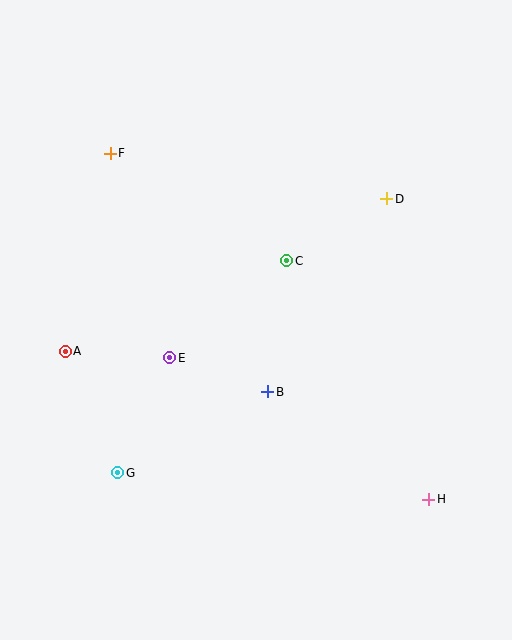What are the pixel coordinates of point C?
Point C is at (287, 261).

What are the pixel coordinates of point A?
Point A is at (65, 351).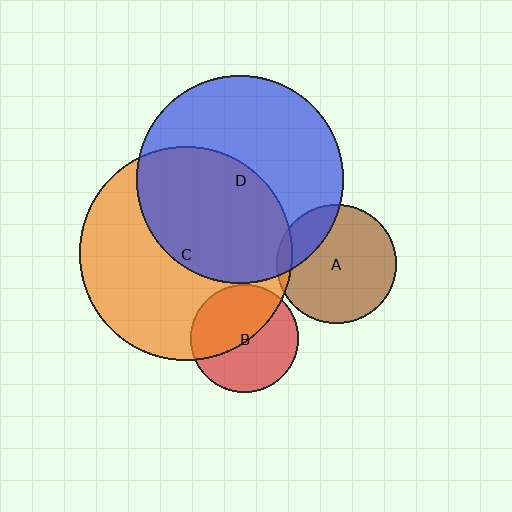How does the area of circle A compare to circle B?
Approximately 1.2 times.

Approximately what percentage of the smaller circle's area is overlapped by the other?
Approximately 20%.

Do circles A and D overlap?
Yes.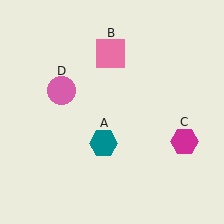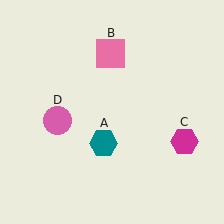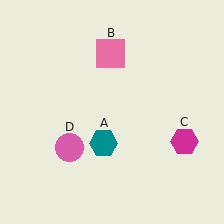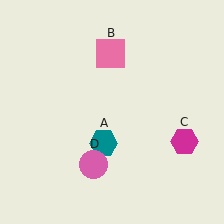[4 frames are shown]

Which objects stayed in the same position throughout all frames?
Teal hexagon (object A) and pink square (object B) and magenta hexagon (object C) remained stationary.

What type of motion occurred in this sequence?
The pink circle (object D) rotated counterclockwise around the center of the scene.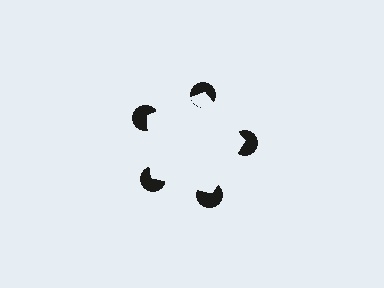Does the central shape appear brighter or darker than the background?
It typically appears slightly brighter than the background, even though no actual brightness change is drawn.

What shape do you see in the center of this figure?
An illusory pentagon — its edges are inferred from the aligned wedge cuts in the pac-man discs, not physically drawn.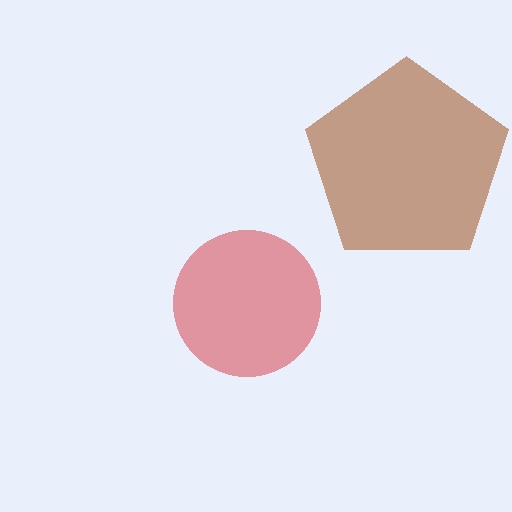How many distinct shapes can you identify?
There are 2 distinct shapes: a red circle, a brown pentagon.